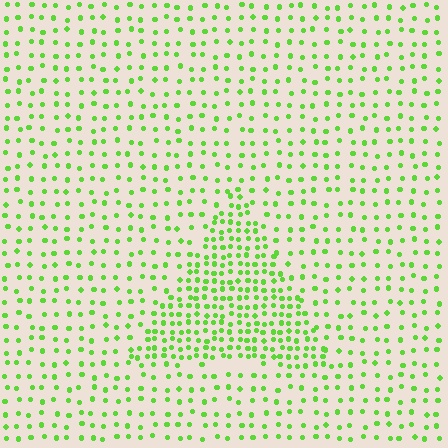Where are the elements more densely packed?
The elements are more densely packed inside the triangle boundary.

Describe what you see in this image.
The image contains small lime elements arranged at two different densities. A triangle-shaped region is visible where the elements are more densely packed than the surrounding area.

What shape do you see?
I see a triangle.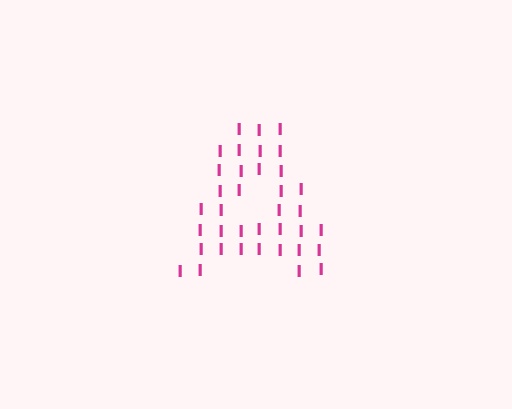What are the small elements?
The small elements are letter I's.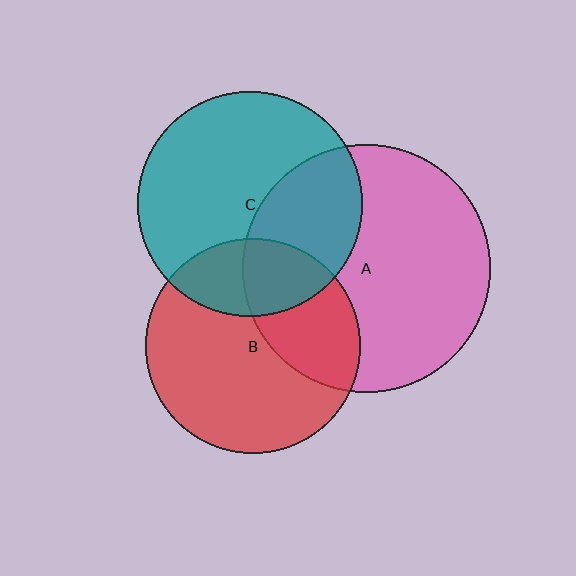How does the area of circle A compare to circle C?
Approximately 1.2 times.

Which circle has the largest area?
Circle A (pink).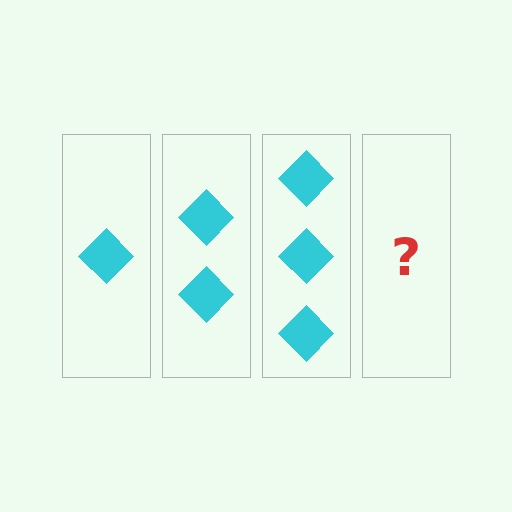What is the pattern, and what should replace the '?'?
The pattern is that each step adds one more diamond. The '?' should be 4 diamonds.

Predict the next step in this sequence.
The next step is 4 diamonds.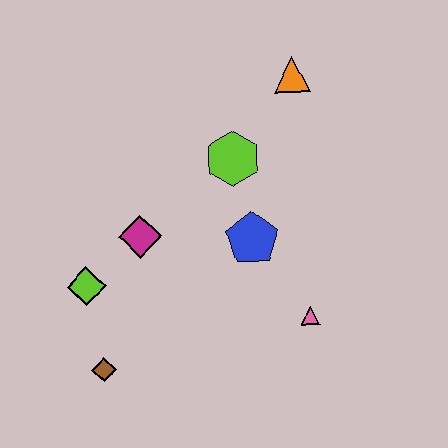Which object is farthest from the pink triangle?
The orange triangle is farthest from the pink triangle.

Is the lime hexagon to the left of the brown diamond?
No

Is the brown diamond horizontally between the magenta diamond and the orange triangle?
No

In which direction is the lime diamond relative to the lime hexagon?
The lime diamond is to the left of the lime hexagon.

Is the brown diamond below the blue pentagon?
Yes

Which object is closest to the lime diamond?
The magenta diamond is closest to the lime diamond.